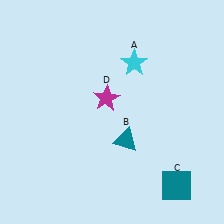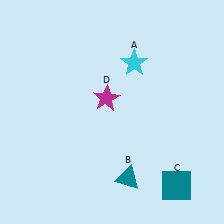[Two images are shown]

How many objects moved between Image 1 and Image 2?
1 object moved between the two images.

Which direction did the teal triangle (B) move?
The teal triangle (B) moved down.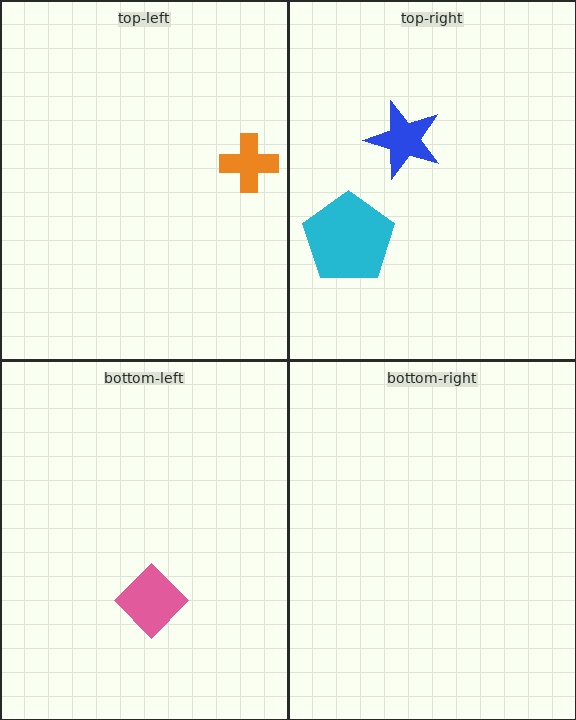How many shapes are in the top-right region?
2.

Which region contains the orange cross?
The top-left region.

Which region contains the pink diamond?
The bottom-left region.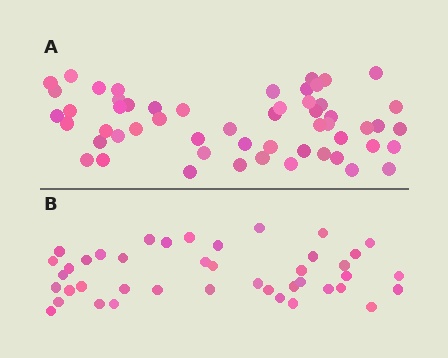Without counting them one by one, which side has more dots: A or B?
Region A (the top region) has more dots.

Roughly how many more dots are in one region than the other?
Region A has approximately 15 more dots than region B.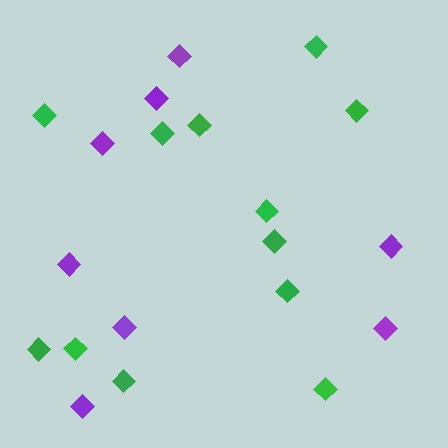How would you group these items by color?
There are 2 groups: one group of purple diamonds (8) and one group of green diamonds (12).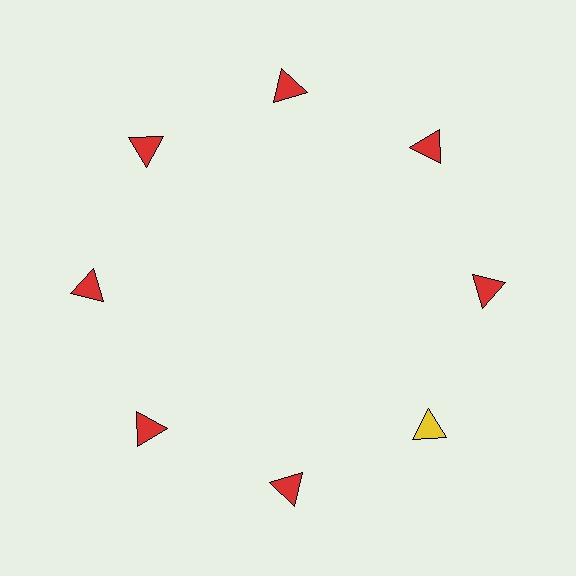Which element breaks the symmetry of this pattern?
The yellow triangle at roughly the 4 o'clock position breaks the symmetry. All other shapes are red triangles.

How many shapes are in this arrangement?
There are 8 shapes arranged in a ring pattern.